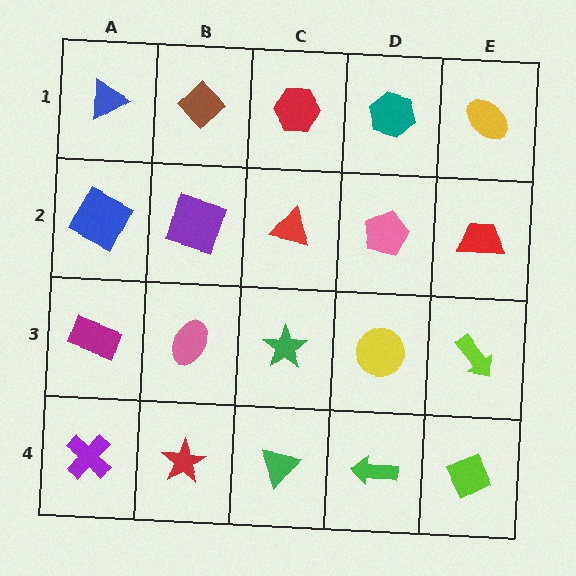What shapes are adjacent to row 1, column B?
A purple square (row 2, column B), a blue triangle (row 1, column A), a red hexagon (row 1, column C).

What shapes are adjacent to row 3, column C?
A red triangle (row 2, column C), a green triangle (row 4, column C), a pink ellipse (row 3, column B), a yellow circle (row 3, column D).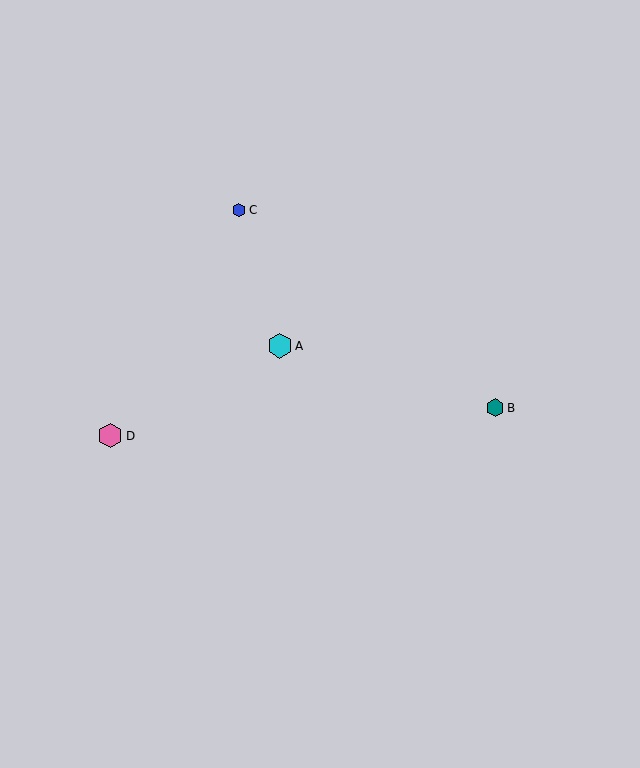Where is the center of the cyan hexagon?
The center of the cyan hexagon is at (280, 346).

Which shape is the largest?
The cyan hexagon (labeled A) is the largest.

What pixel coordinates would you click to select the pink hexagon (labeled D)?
Click at (110, 436) to select the pink hexagon D.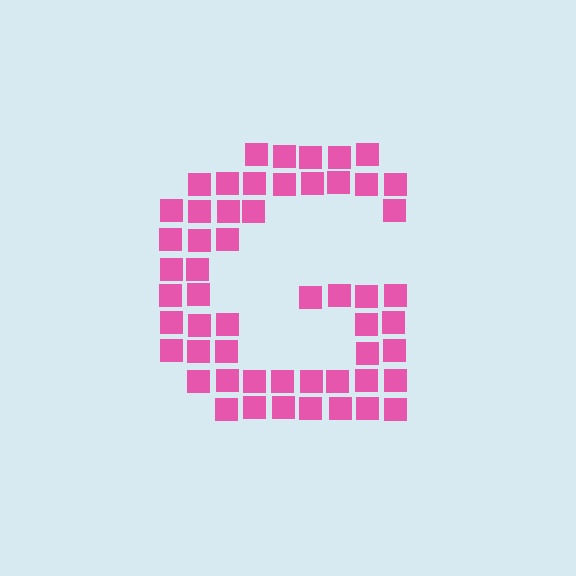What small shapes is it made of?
It is made of small squares.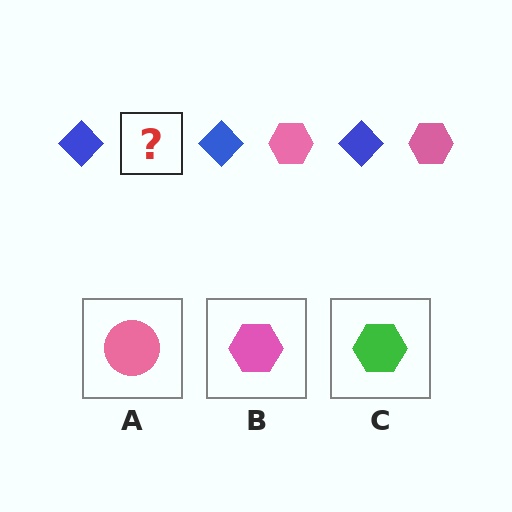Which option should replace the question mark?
Option B.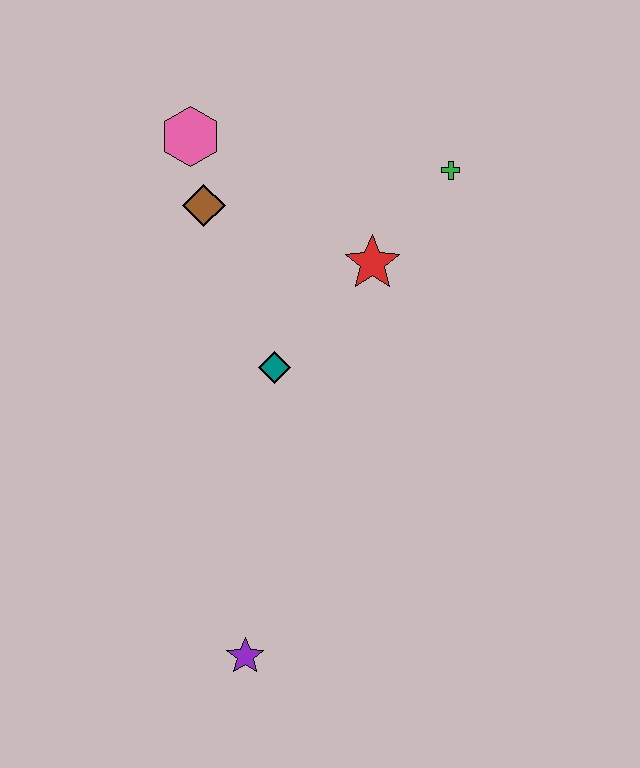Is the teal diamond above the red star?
No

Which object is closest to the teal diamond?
The red star is closest to the teal diamond.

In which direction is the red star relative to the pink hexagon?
The red star is to the right of the pink hexagon.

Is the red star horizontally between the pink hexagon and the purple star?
No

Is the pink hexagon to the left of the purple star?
Yes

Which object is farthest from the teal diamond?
The purple star is farthest from the teal diamond.